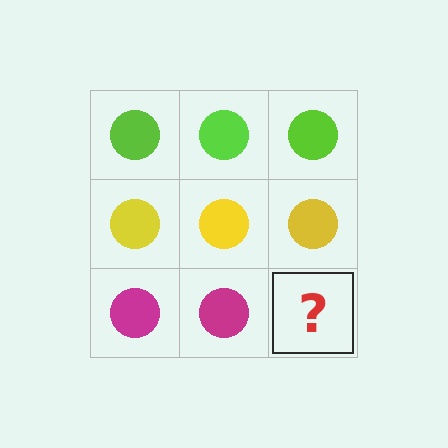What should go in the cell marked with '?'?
The missing cell should contain a magenta circle.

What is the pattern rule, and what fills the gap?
The rule is that each row has a consistent color. The gap should be filled with a magenta circle.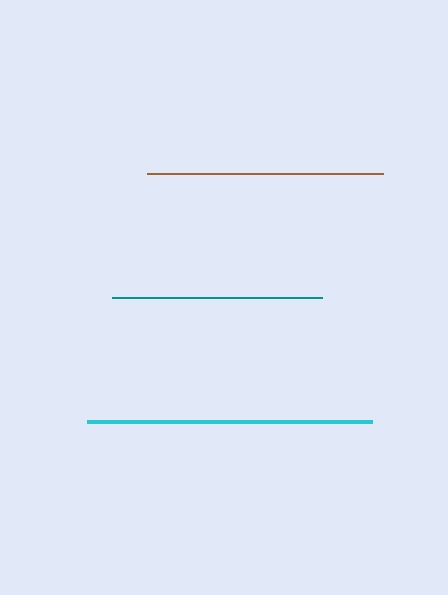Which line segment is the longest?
The cyan line is the longest at approximately 285 pixels.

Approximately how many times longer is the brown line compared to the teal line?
The brown line is approximately 1.1 times the length of the teal line.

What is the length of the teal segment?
The teal segment is approximately 210 pixels long.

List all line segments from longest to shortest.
From longest to shortest: cyan, brown, teal.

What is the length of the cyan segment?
The cyan segment is approximately 285 pixels long.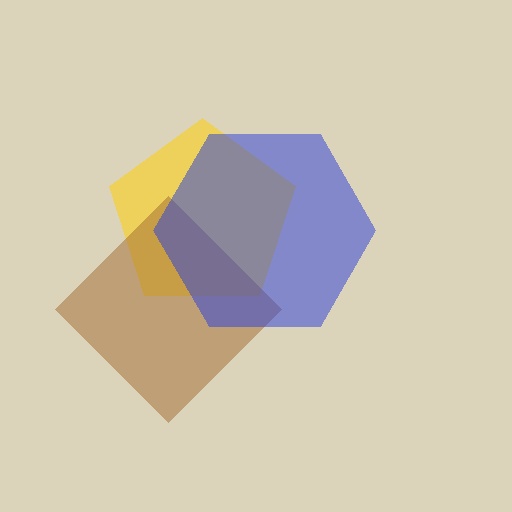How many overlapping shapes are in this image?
There are 3 overlapping shapes in the image.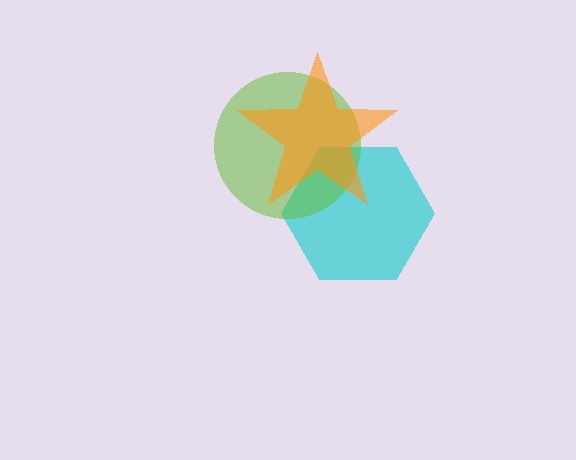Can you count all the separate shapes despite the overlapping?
Yes, there are 3 separate shapes.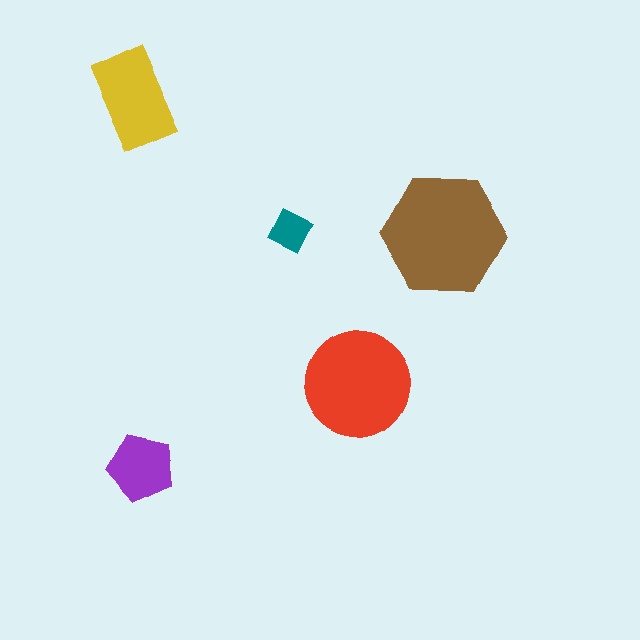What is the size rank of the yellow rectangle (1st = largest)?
3rd.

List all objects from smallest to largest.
The teal square, the purple pentagon, the yellow rectangle, the red circle, the brown hexagon.